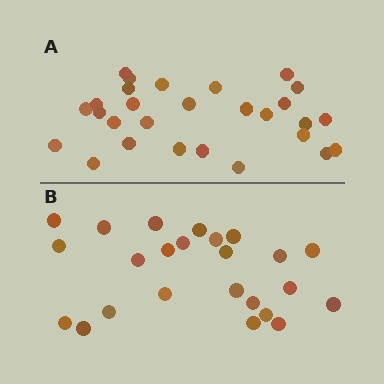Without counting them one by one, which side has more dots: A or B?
Region A (the top region) has more dots.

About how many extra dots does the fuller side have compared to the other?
Region A has about 4 more dots than region B.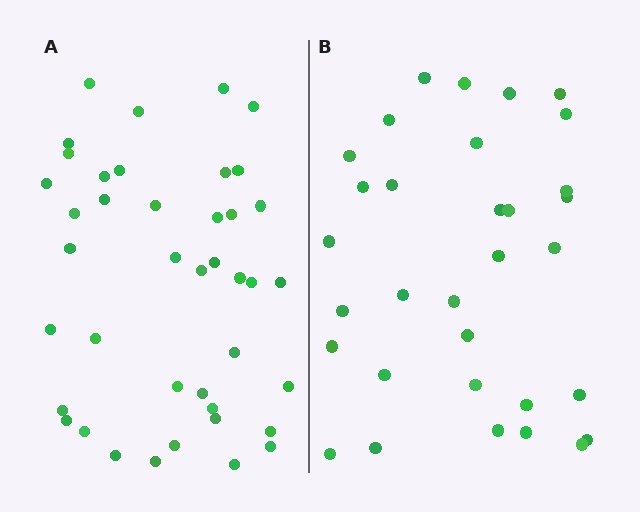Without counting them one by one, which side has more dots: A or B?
Region A (the left region) has more dots.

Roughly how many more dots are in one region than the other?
Region A has roughly 8 or so more dots than region B.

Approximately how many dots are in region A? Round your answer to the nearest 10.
About 40 dots. (The exact count is 41, which rounds to 40.)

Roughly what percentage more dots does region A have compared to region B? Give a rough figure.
About 30% more.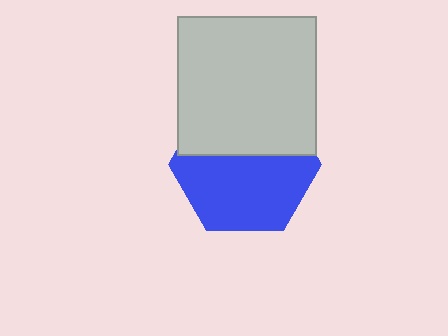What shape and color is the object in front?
The object in front is a light gray square.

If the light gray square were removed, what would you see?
You would see the complete blue hexagon.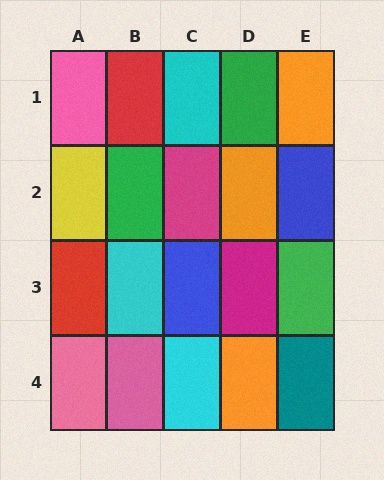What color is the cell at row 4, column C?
Cyan.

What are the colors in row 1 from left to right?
Pink, red, cyan, green, orange.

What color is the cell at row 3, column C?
Blue.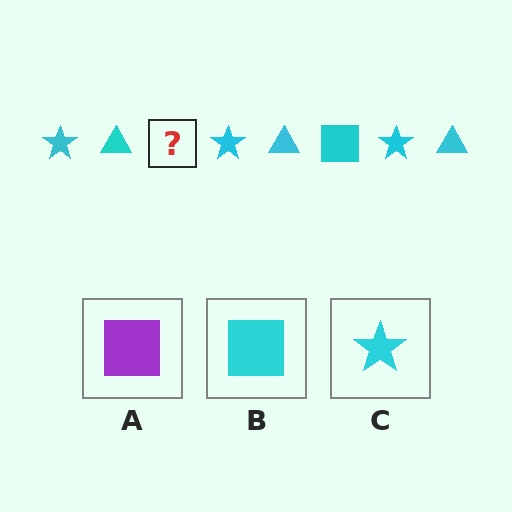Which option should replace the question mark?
Option B.